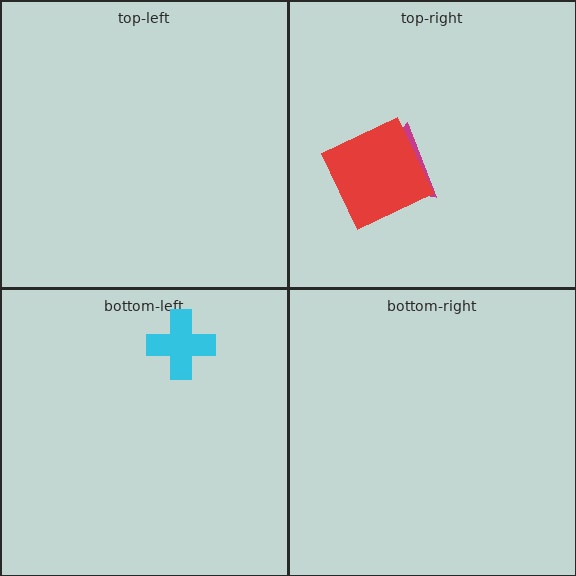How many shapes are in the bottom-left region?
1.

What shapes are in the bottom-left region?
The cyan cross.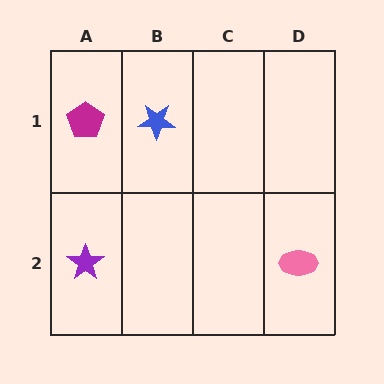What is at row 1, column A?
A magenta pentagon.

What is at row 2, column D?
A pink ellipse.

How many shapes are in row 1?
2 shapes.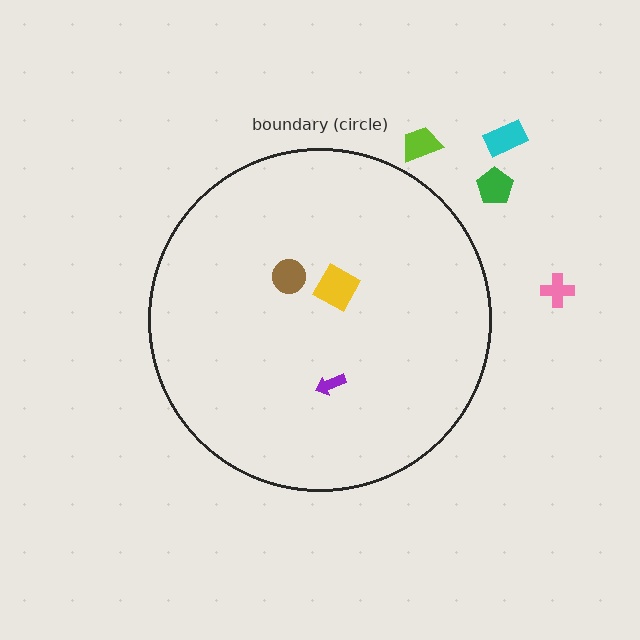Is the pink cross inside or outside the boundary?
Outside.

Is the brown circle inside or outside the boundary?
Inside.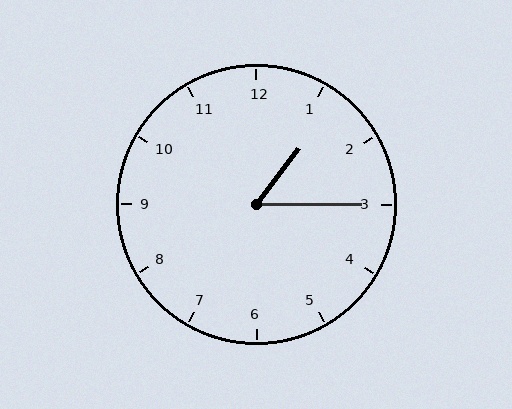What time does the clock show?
1:15.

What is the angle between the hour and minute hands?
Approximately 52 degrees.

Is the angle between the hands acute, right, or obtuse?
It is acute.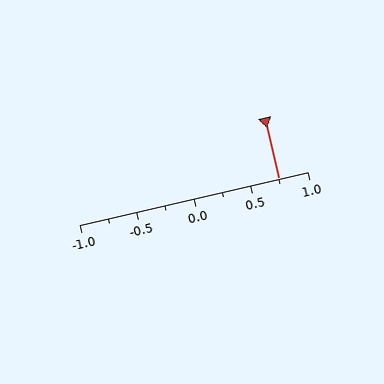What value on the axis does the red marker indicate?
The marker indicates approximately 0.75.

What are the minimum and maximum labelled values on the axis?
The axis runs from -1.0 to 1.0.